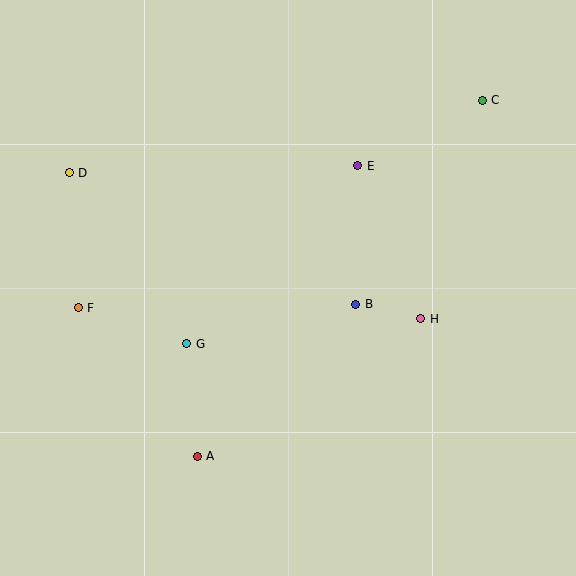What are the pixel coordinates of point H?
Point H is at (421, 319).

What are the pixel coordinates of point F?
Point F is at (78, 308).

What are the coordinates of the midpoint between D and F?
The midpoint between D and F is at (74, 240).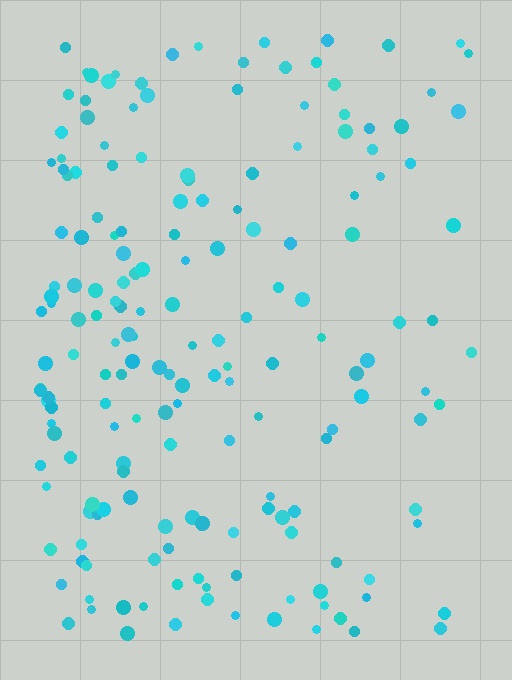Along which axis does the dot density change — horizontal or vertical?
Horizontal.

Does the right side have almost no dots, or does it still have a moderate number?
Still a moderate number, just noticeably fewer than the left.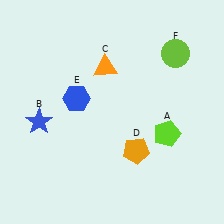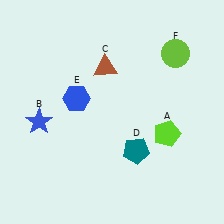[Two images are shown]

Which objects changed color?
C changed from orange to brown. D changed from orange to teal.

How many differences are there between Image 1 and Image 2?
There are 2 differences between the two images.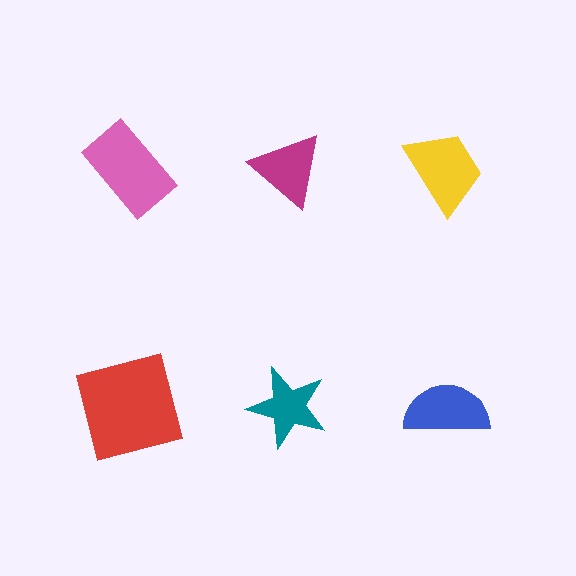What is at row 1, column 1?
A pink rectangle.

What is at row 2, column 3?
A blue semicircle.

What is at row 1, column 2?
A magenta triangle.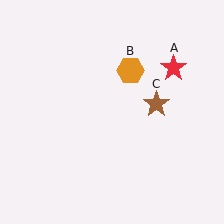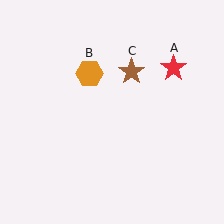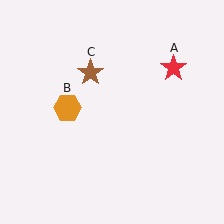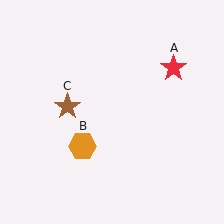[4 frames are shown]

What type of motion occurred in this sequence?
The orange hexagon (object B), brown star (object C) rotated counterclockwise around the center of the scene.